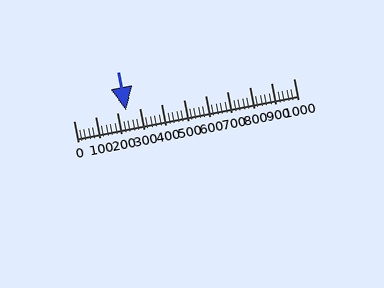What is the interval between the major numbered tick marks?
The major tick marks are spaced 100 units apart.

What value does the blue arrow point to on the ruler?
The blue arrow points to approximately 240.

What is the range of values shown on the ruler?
The ruler shows values from 0 to 1000.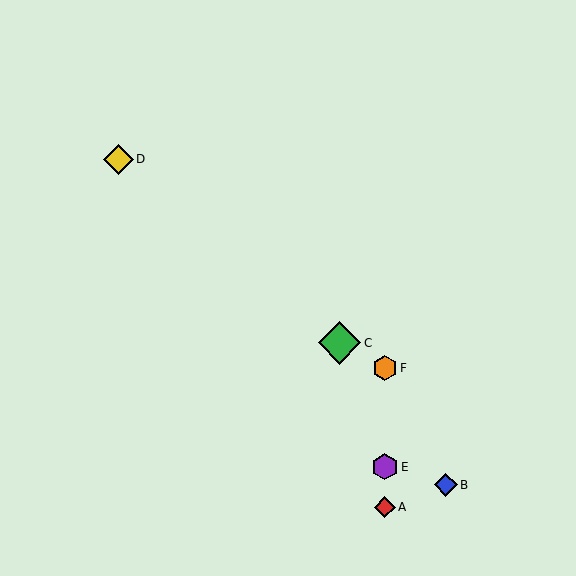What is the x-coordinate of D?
Object D is at x≈118.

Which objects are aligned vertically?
Objects A, E, F are aligned vertically.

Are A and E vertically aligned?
Yes, both are at x≈385.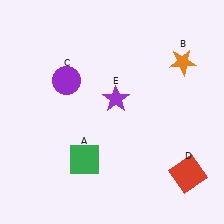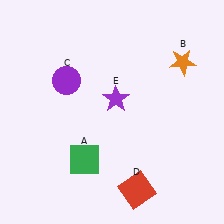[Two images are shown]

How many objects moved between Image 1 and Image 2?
1 object moved between the two images.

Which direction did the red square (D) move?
The red square (D) moved left.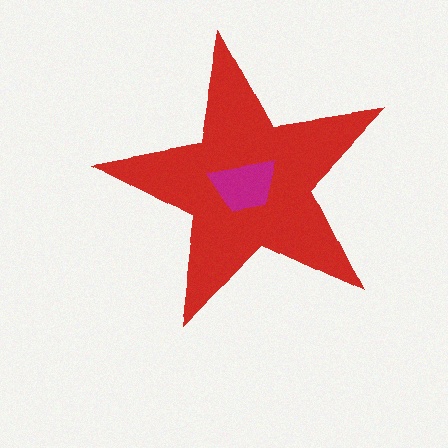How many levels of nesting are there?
2.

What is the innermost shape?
The magenta trapezoid.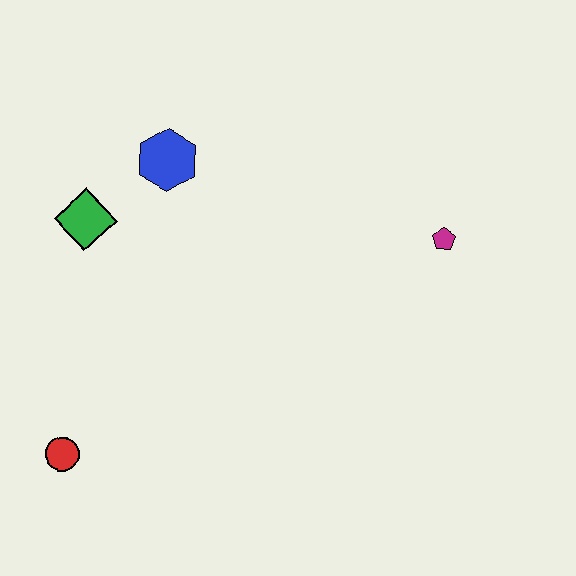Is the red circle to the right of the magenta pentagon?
No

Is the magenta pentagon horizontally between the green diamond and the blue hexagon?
No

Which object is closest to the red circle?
The green diamond is closest to the red circle.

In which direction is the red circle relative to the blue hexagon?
The red circle is below the blue hexagon.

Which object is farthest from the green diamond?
The magenta pentagon is farthest from the green diamond.